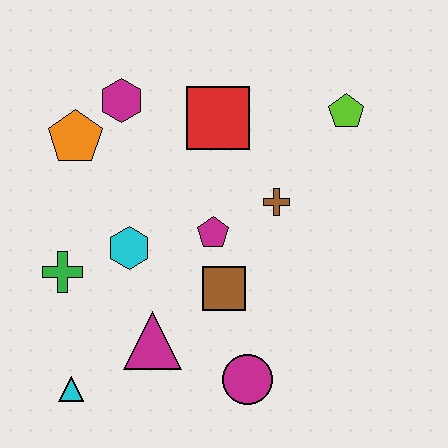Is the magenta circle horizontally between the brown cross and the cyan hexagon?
Yes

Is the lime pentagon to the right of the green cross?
Yes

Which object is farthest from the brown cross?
The cyan triangle is farthest from the brown cross.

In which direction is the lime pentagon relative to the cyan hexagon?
The lime pentagon is to the right of the cyan hexagon.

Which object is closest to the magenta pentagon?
The brown square is closest to the magenta pentagon.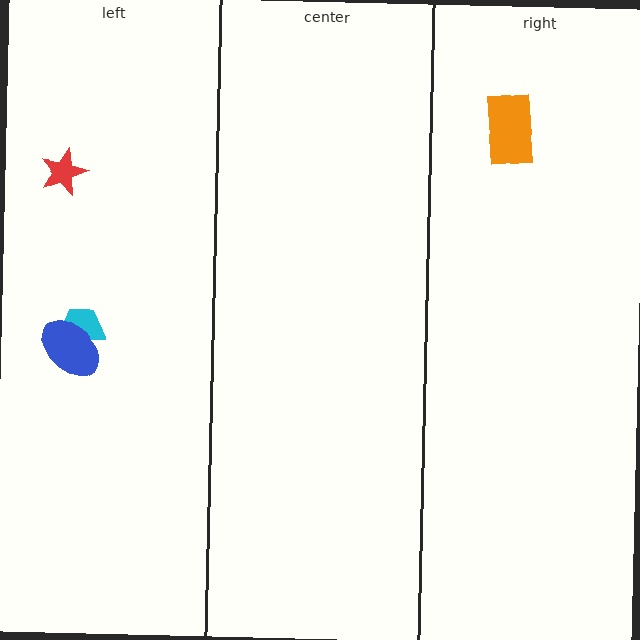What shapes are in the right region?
The orange rectangle.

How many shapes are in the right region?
1.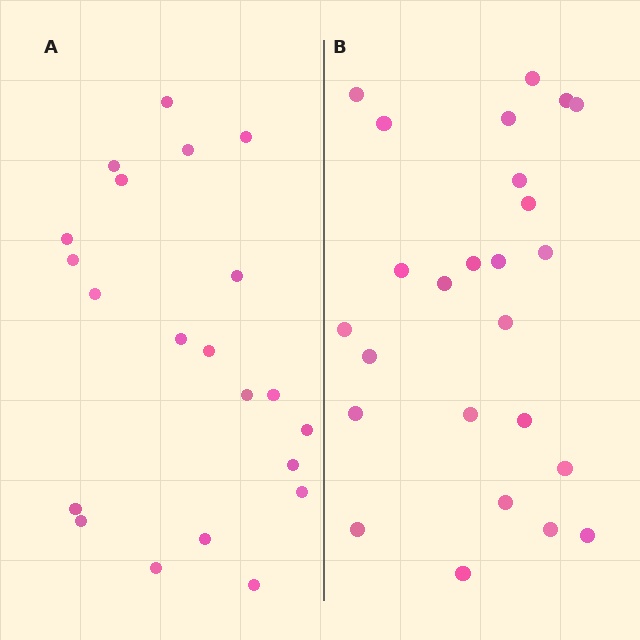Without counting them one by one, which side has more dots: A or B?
Region B (the right region) has more dots.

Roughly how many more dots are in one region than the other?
Region B has about 4 more dots than region A.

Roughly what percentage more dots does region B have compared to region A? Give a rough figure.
About 20% more.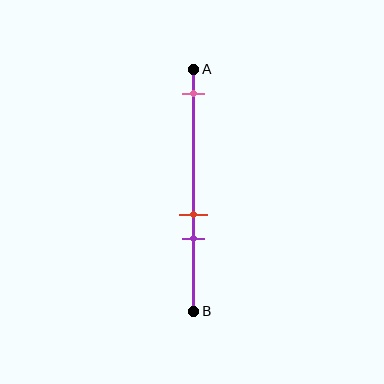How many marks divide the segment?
There are 3 marks dividing the segment.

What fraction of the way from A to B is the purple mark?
The purple mark is approximately 70% (0.7) of the way from A to B.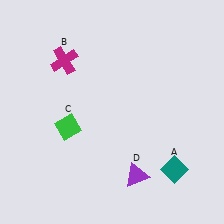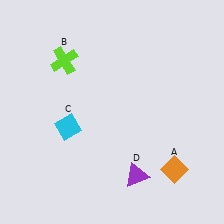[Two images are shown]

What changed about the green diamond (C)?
In Image 1, C is green. In Image 2, it changed to cyan.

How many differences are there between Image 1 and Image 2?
There are 3 differences between the two images.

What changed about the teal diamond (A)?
In Image 1, A is teal. In Image 2, it changed to orange.